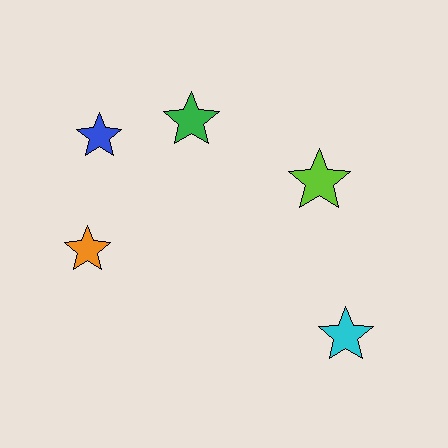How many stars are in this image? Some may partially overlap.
There are 5 stars.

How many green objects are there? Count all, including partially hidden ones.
There is 1 green object.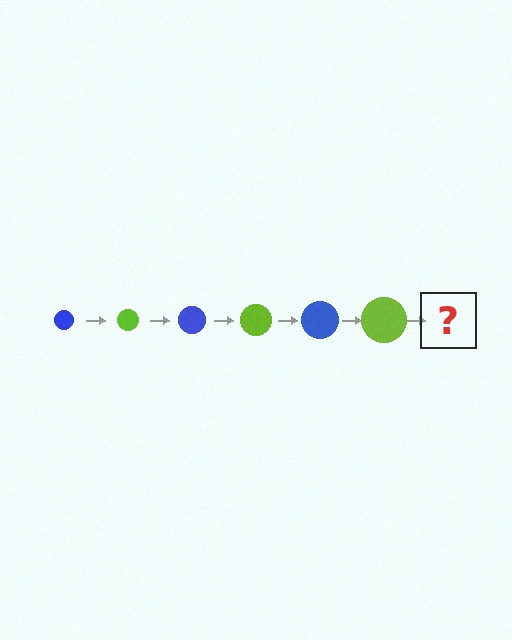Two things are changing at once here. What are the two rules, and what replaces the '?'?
The two rules are that the circle grows larger each step and the color cycles through blue and lime. The '?' should be a blue circle, larger than the previous one.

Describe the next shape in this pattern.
It should be a blue circle, larger than the previous one.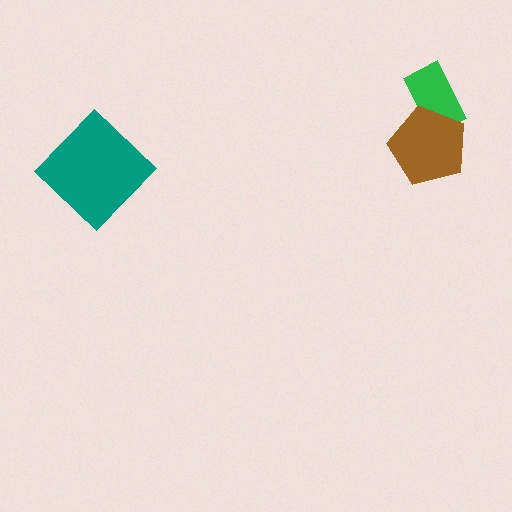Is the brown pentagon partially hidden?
No, no other shape covers it.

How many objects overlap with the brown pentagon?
1 object overlaps with the brown pentagon.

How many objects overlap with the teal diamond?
0 objects overlap with the teal diamond.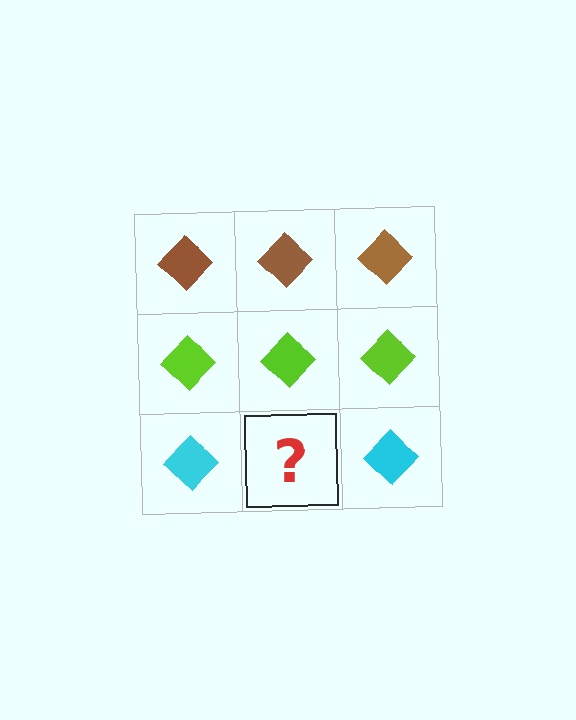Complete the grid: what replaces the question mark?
The question mark should be replaced with a cyan diamond.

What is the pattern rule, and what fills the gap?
The rule is that each row has a consistent color. The gap should be filled with a cyan diamond.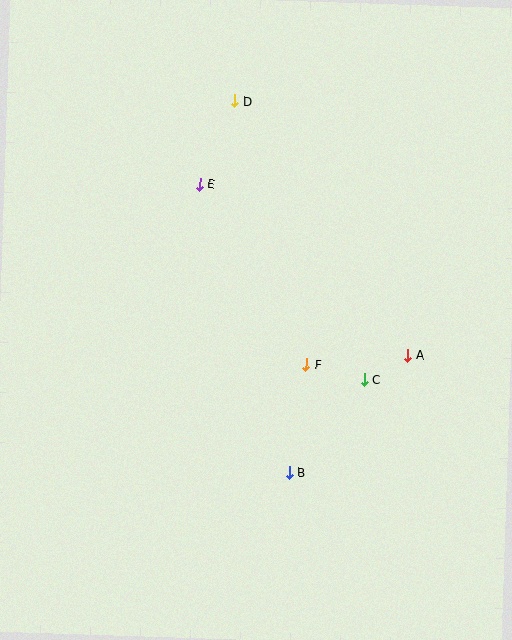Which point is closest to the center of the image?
Point F at (306, 364) is closest to the center.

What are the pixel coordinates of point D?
Point D is at (235, 101).